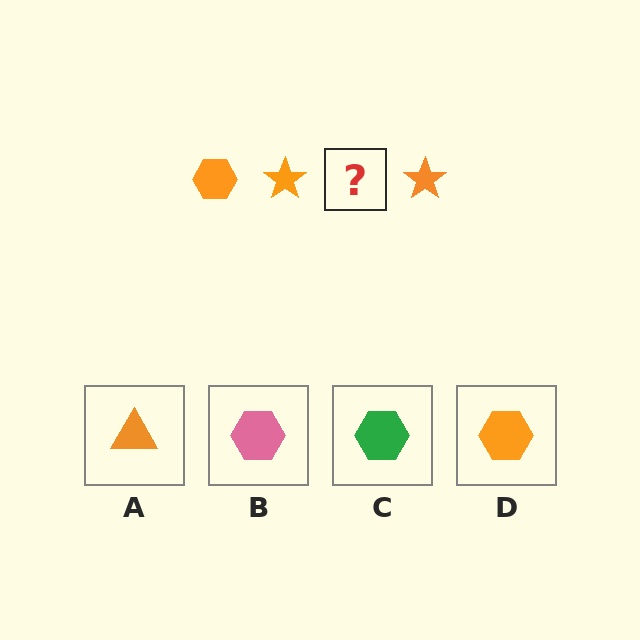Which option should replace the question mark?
Option D.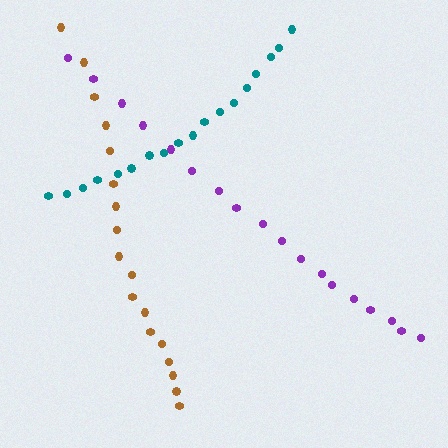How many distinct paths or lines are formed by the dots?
There are 3 distinct paths.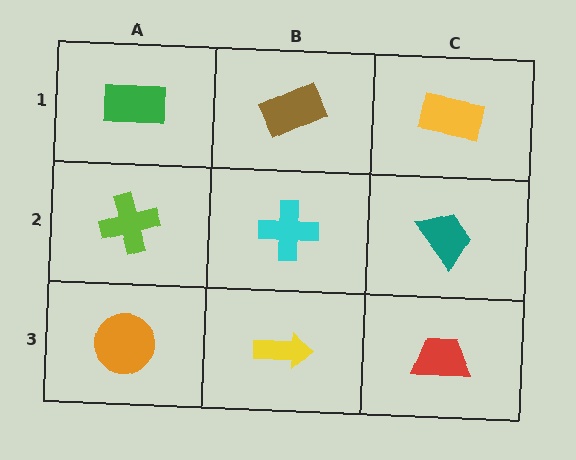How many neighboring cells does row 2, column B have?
4.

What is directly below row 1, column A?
A lime cross.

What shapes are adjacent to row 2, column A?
A green rectangle (row 1, column A), an orange circle (row 3, column A), a cyan cross (row 2, column B).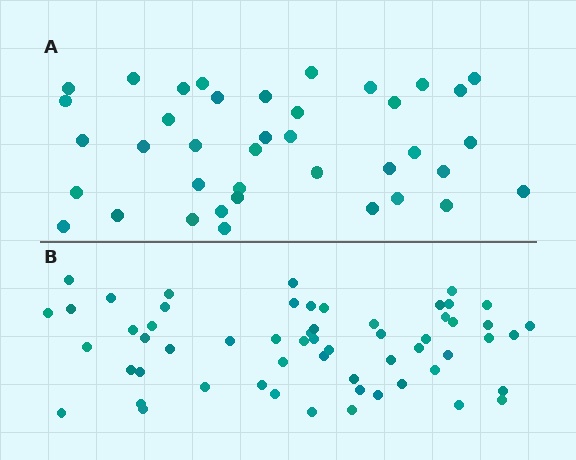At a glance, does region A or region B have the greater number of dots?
Region B (the bottom region) has more dots.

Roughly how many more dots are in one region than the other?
Region B has approximately 20 more dots than region A.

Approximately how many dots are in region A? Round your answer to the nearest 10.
About 40 dots. (The exact count is 39, which rounds to 40.)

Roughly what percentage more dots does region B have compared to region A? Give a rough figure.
About 50% more.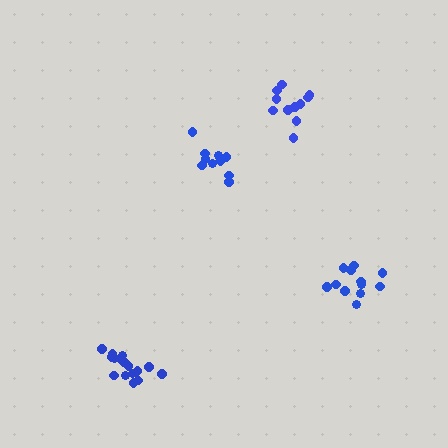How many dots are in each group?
Group 1: 16 dots, Group 2: 11 dots, Group 3: 12 dots, Group 4: 10 dots (49 total).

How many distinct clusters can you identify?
There are 4 distinct clusters.